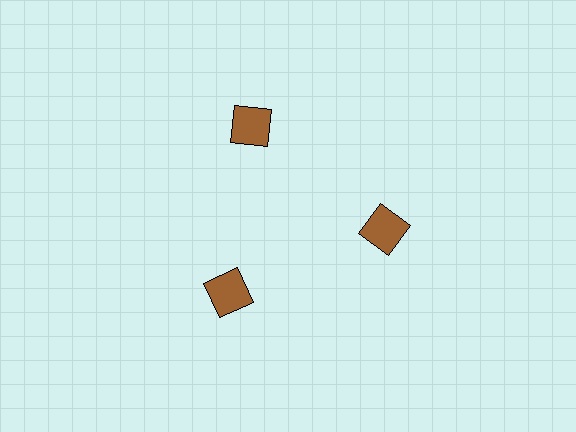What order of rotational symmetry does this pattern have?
This pattern has 3-fold rotational symmetry.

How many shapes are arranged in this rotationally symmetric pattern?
There are 3 shapes, arranged in 3 groups of 1.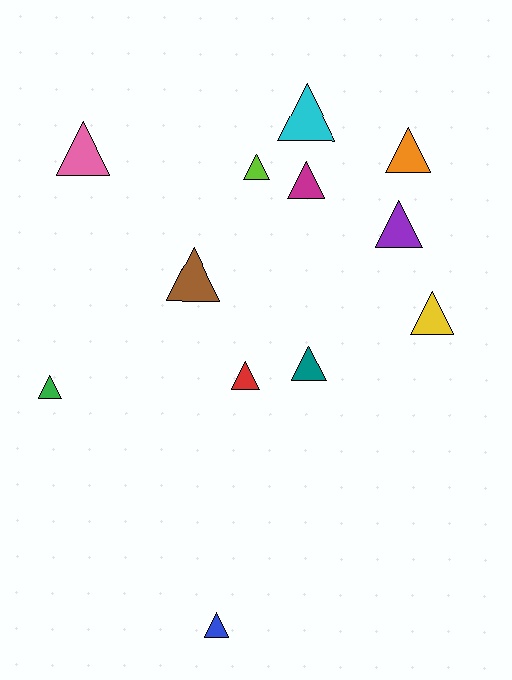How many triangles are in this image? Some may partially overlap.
There are 12 triangles.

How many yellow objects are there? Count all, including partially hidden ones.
There is 1 yellow object.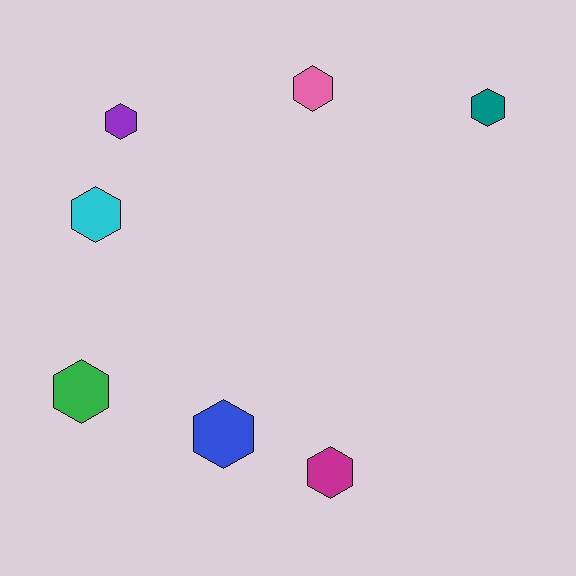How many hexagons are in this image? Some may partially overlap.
There are 7 hexagons.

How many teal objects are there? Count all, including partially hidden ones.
There is 1 teal object.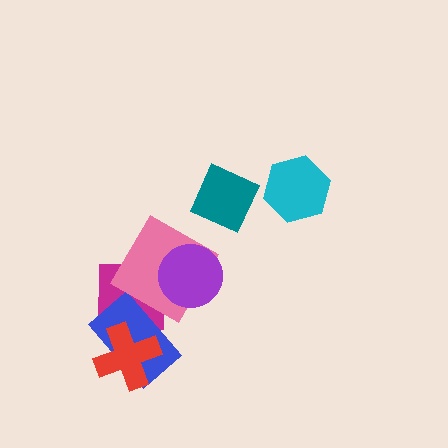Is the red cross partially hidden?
No, no other shape covers it.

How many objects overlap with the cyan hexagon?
0 objects overlap with the cyan hexagon.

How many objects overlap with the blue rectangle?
2 objects overlap with the blue rectangle.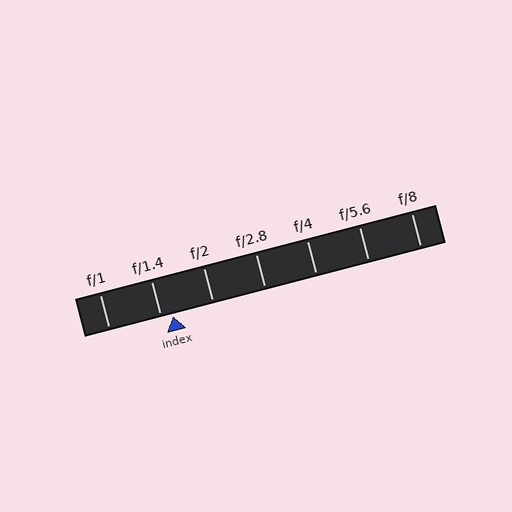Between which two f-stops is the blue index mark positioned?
The index mark is between f/1.4 and f/2.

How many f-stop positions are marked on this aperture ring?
There are 7 f-stop positions marked.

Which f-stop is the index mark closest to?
The index mark is closest to f/1.4.